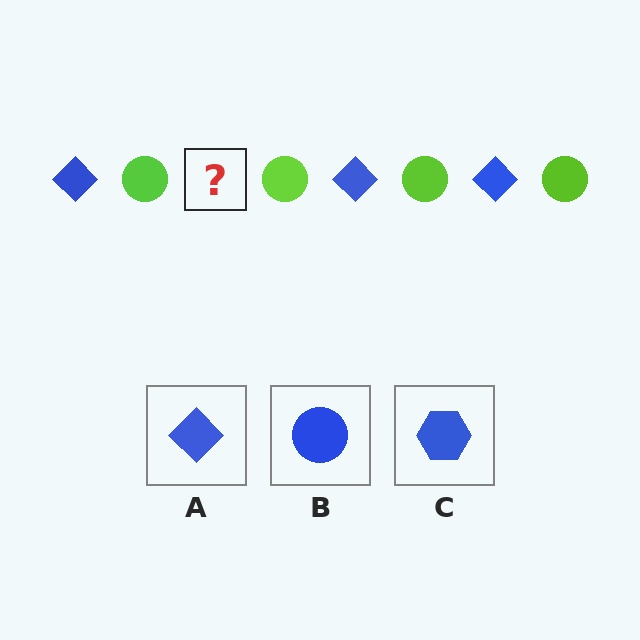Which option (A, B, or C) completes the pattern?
A.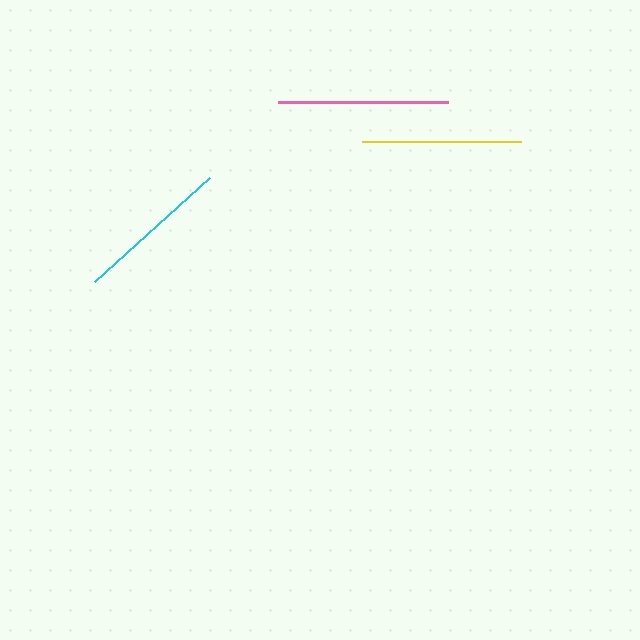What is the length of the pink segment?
The pink segment is approximately 171 pixels long.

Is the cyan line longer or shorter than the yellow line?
The yellow line is longer than the cyan line.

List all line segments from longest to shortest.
From longest to shortest: pink, yellow, cyan.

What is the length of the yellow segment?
The yellow segment is approximately 159 pixels long.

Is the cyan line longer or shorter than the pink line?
The pink line is longer than the cyan line.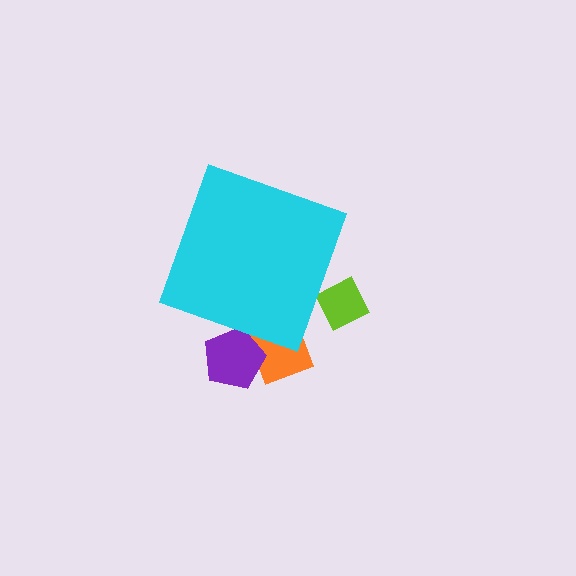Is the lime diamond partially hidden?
Yes, the lime diamond is partially hidden behind the cyan diamond.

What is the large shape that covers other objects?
A cyan diamond.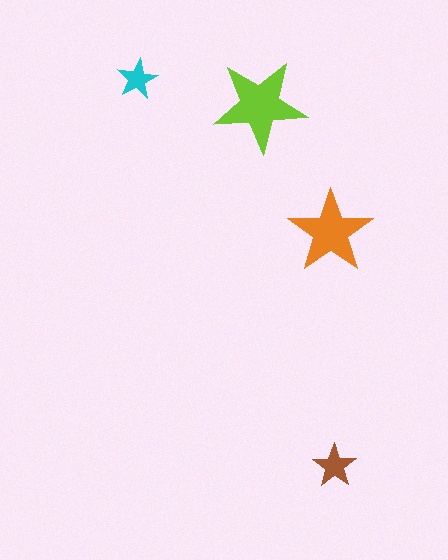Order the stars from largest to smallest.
the lime one, the orange one, the brown one, the cyan one.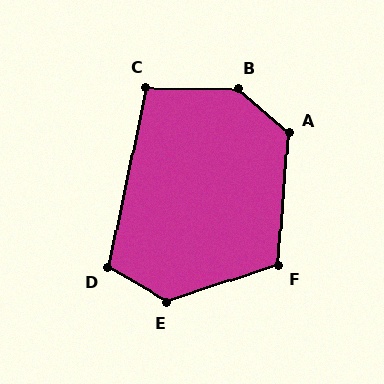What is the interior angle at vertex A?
Approximately 127 degrees (obtuse).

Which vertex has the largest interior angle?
B, at approximately 139 degrees.